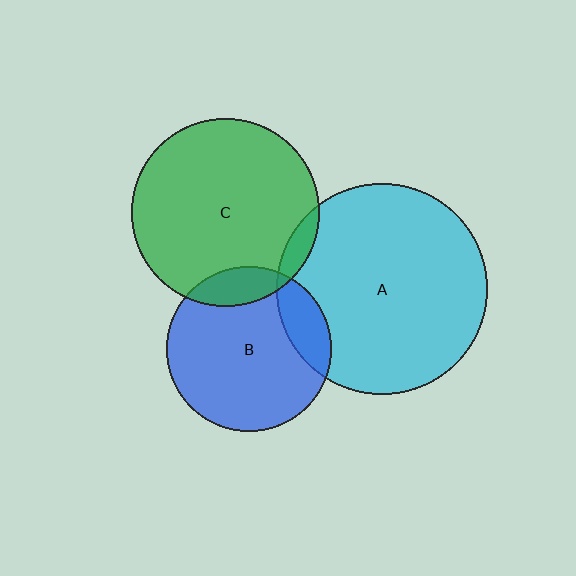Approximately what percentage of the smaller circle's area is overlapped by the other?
Approximately 5%.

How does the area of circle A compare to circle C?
Approximately 1.2 times.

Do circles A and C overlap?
Yes.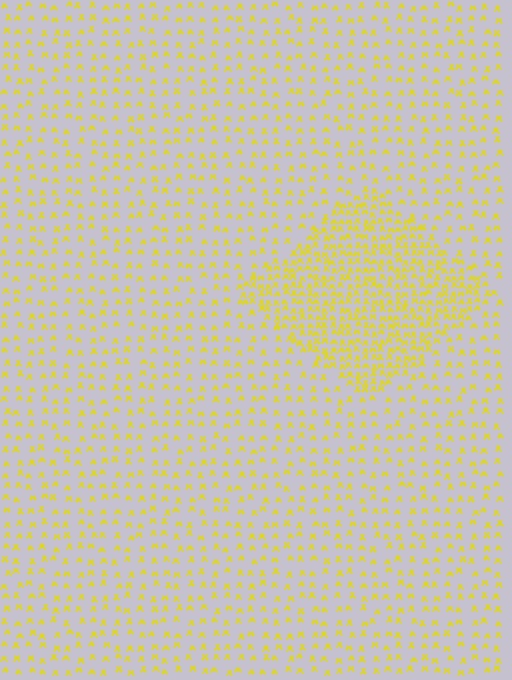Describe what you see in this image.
The image contains small yellow elements arranged at two different densities. A diamond-shaped region is visible where the elements are more densely packed than the surrounding area.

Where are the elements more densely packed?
The elements are more densely packed inside the diamond boundary.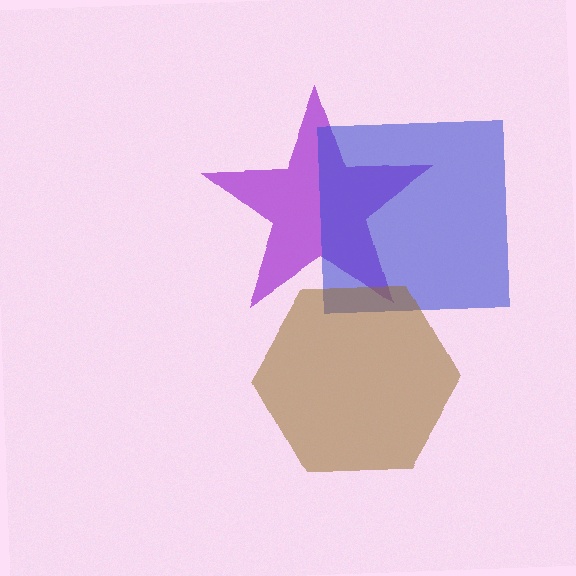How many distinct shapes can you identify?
There are 3 distinct shapes: a purple star, a blue square, a brown hexagon.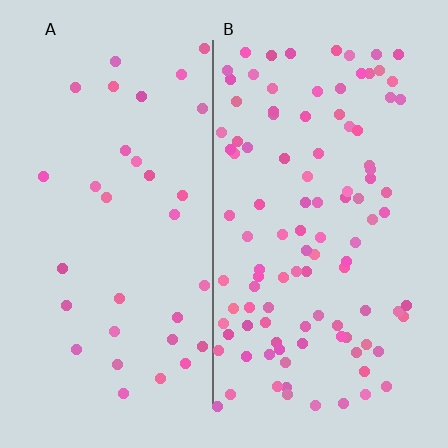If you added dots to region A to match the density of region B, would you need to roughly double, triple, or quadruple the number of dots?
Approximately triple.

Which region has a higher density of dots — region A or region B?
B (the right).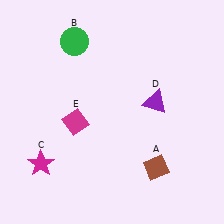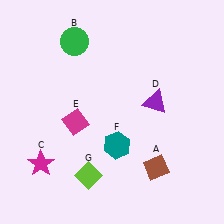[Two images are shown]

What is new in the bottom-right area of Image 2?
A teal hexagon (F) was added in the bottom-right area of Image 2.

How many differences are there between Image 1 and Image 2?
There are 2 differences between the two images.